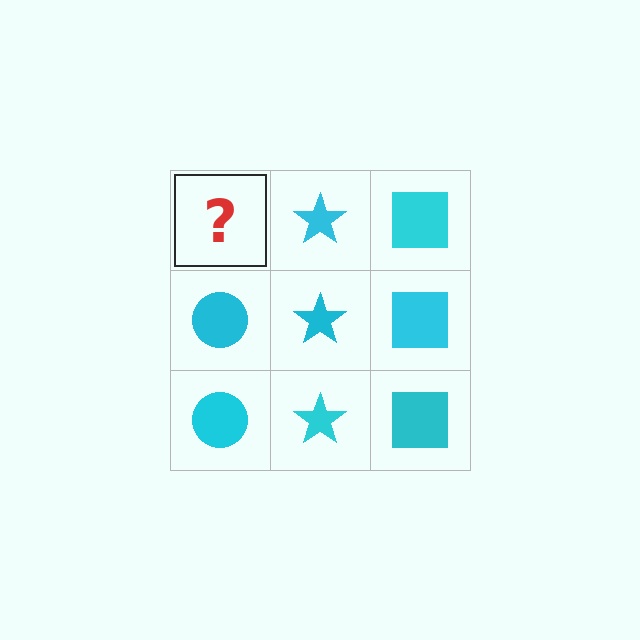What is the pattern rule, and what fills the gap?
The rule is that each column has a consistent shape. The gap should be filled with a cyan circle.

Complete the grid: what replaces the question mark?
The question mark should be replaced with a cyan circle.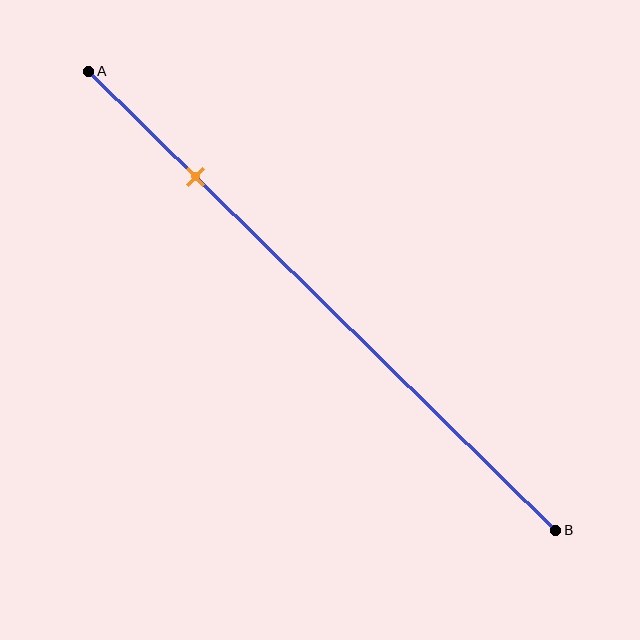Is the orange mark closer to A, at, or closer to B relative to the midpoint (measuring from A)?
The orange mark is closer to point A than the midpoint of segment AB.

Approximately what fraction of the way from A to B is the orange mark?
The orange mark is approximately 25% of the way from A to B.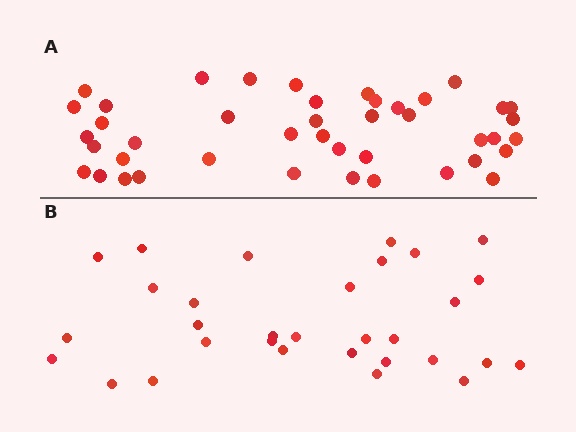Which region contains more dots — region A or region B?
Region A (the top region) has more dots.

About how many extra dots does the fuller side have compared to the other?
Region A has roughly 12 or so more dots than region B.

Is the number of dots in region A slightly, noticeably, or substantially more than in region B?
Region A has noticeably more, but not dramatically so. The ratio is roughly 1.4 to 1.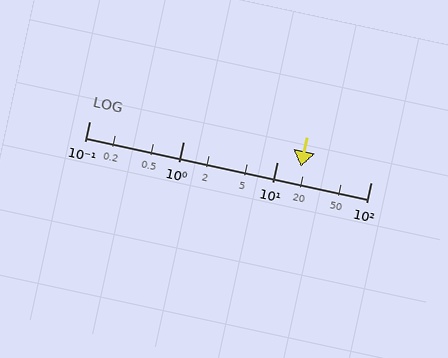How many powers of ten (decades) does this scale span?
The scale spans 3 decades, from 0.1 to 100.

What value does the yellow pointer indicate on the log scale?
The pointer indicates approximately 18.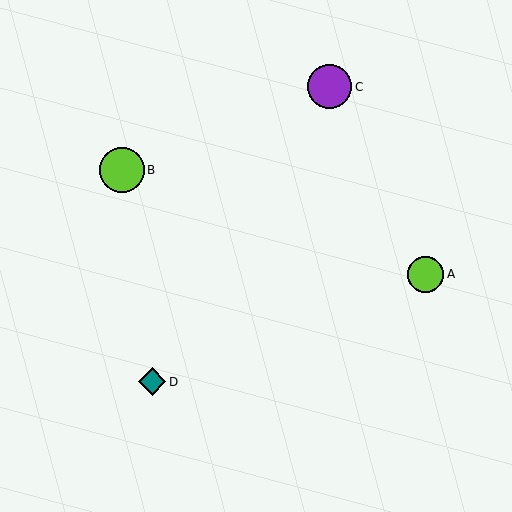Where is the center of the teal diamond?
The center of the teal diamond is at (152, 382).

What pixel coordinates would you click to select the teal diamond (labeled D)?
Click at (152, 382) to select the teal diamond D.